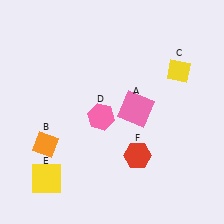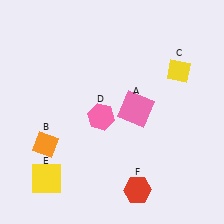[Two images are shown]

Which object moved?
The red hexagon (F) moved down.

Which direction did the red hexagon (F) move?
The red hexagon (F) moved down.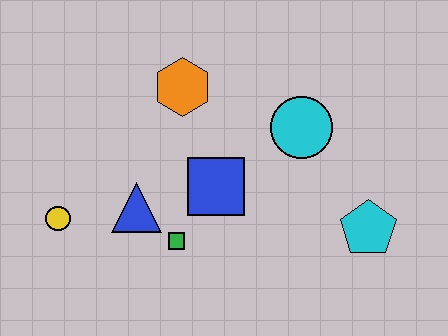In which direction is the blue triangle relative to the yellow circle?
The blue triangle is to the right of the yellow circle.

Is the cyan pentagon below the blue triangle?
Yes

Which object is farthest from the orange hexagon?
The cyan pentagon is farthest from the orange hexagon.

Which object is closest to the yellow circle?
The blue triangle is closest to the yellow circle.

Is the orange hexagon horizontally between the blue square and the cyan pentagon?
No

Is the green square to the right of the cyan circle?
No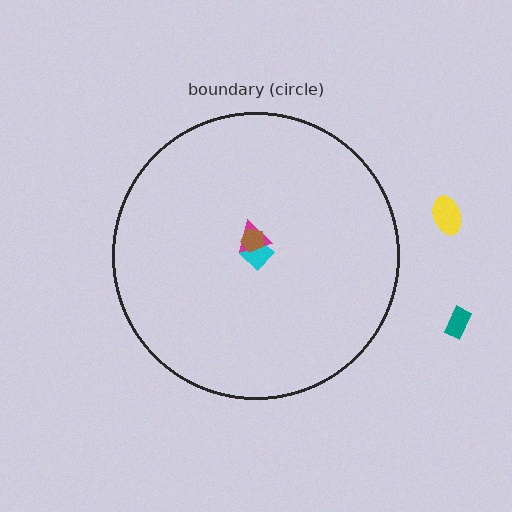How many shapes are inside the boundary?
3 inside, 2 outside.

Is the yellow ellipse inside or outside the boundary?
Outside.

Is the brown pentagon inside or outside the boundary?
Inside.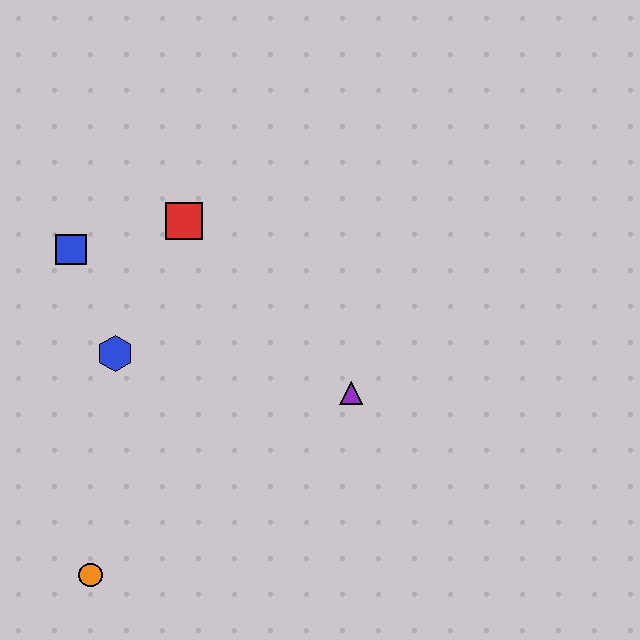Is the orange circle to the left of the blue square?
No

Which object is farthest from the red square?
The orange circle is farthest from the red square.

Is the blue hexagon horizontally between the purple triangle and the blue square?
Yes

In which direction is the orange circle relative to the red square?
The orange circle is below the red square.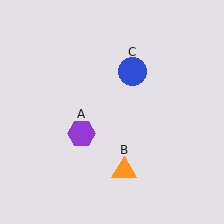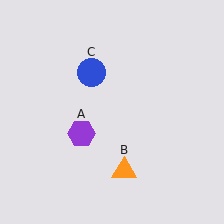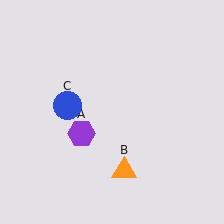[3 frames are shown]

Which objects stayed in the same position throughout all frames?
Purple hexagon (object A) and orange triangle (object B) remained stationary.